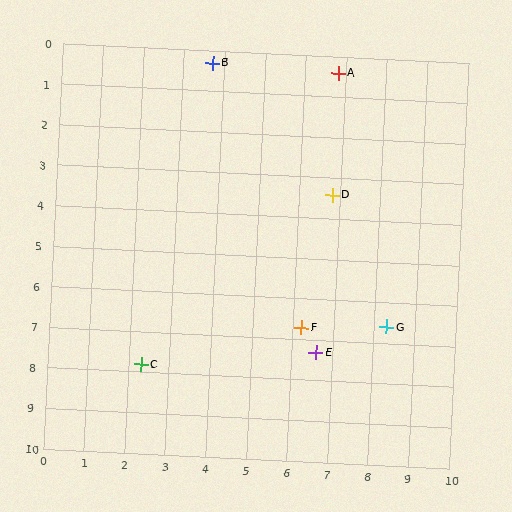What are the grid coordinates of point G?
Point G is at approximately (8.3, 6.6).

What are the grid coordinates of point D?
Point D is at approximately (6.8, 3.4).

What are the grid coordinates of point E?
Point E is at approximately (6.6, 7.3).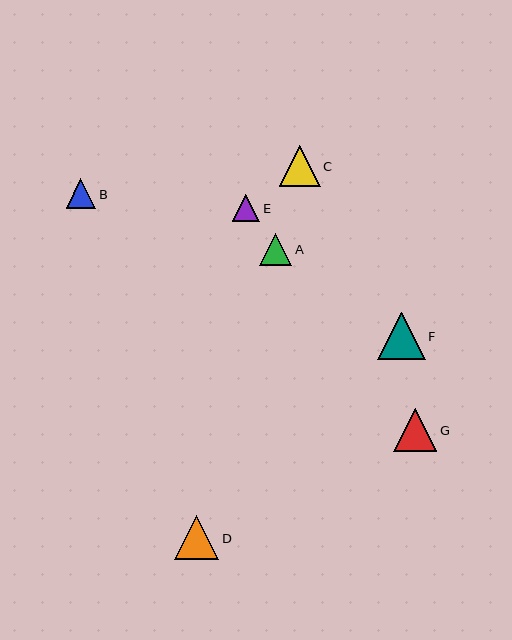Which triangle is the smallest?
Triangle E is the smallest with a size of approximately 27 pixels.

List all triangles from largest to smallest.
From largest to smallest: F, D, G, C, A, B, E.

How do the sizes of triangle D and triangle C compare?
Triangle D and triangle C are approximately the same size.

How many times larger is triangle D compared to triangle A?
Triangle D is approximately 1.4 times the size of triangle A.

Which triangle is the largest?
Triangle F is the largest with a size of approximately 48 pixels.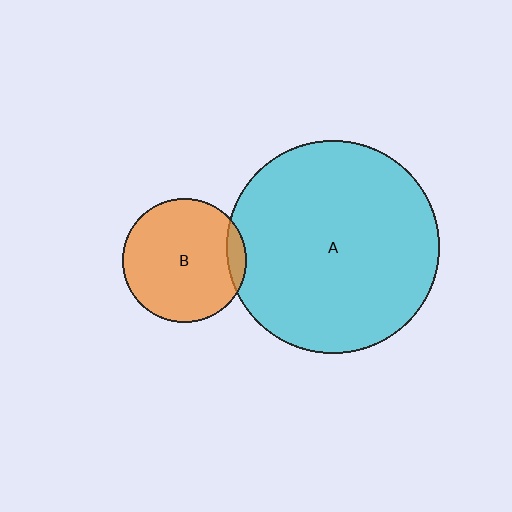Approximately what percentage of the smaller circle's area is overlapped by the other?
Approximately 10%.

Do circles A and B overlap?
Yes.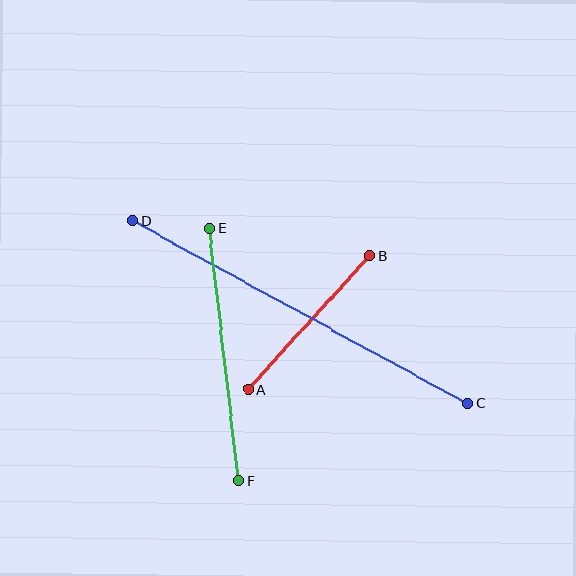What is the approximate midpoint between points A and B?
The midpoint is at approximately (309, 322) pixels.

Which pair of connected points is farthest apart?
Points C and D are farthest apart.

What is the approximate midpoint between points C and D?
The midpoint is at approximately (300, 312) pixels.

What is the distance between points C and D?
The distance is approximately 382 pixels.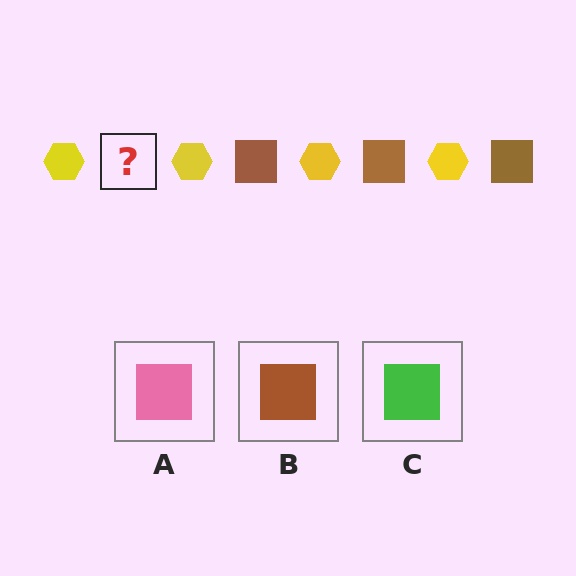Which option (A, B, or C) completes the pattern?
B.